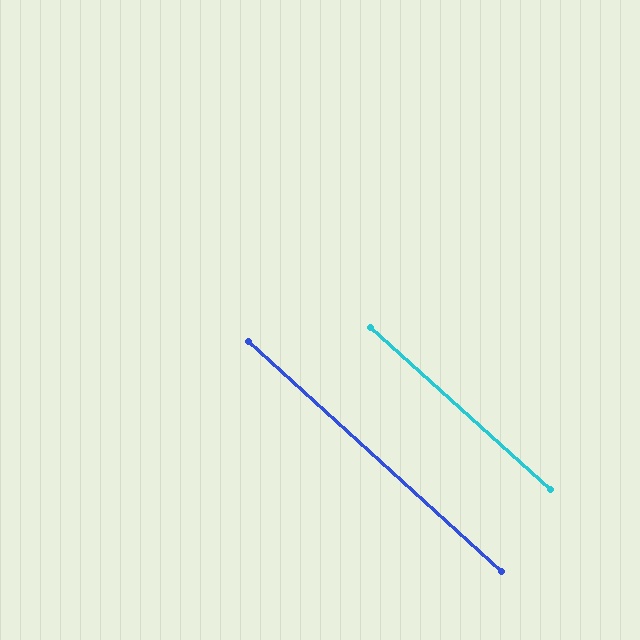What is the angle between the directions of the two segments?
Approximately 0 degrees.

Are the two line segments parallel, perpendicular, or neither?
Parallel — their directions differ by only 0.3°.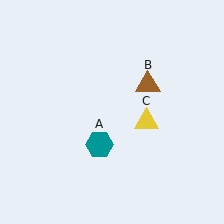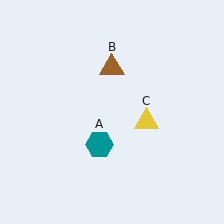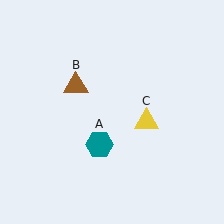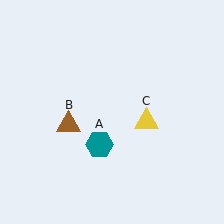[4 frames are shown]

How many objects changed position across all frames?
1 object changed position: brown triangle (object B).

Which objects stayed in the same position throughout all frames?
Teal hexagon (object A) and yellow triangle (object C) remained stationary.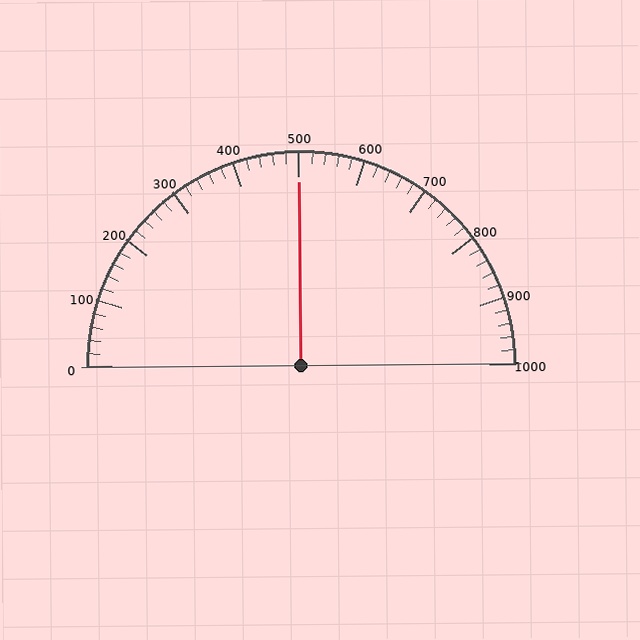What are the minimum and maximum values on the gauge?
The gauge ranges from 0 to 1000.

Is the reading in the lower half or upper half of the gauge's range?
The reading is in the upper half of the range (0 to 1000).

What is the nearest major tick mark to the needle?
The nearest major tick mark is 500.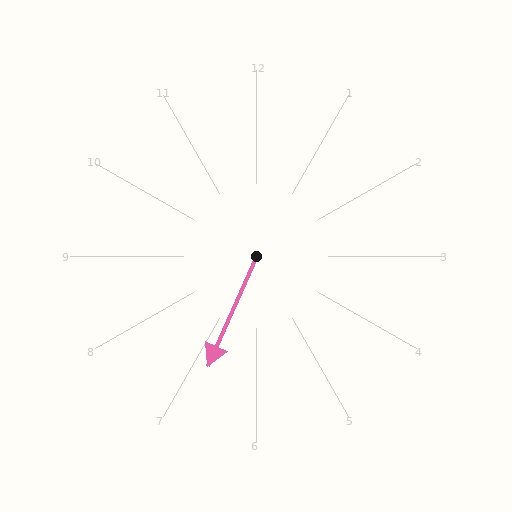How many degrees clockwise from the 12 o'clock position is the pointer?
Approximately 204 degrees.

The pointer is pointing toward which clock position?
Roughly 7 o'clock.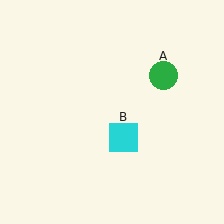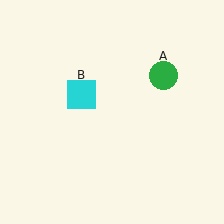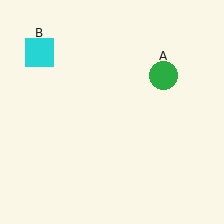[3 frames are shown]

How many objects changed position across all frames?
1 object changed position: cyan square (object B).